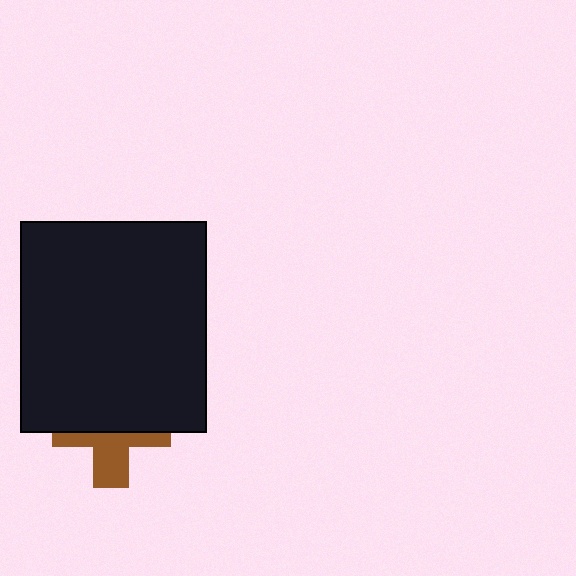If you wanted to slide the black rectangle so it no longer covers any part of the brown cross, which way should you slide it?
Slide it up — that is the most direct way to separate the two shapes.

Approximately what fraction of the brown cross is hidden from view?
Roughly 58% of the brown cross is hidden behind the black rectangle.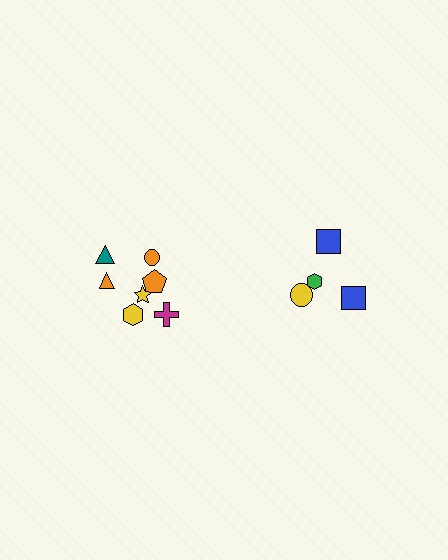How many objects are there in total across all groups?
There are 11 objects.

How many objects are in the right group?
There are 4 objects.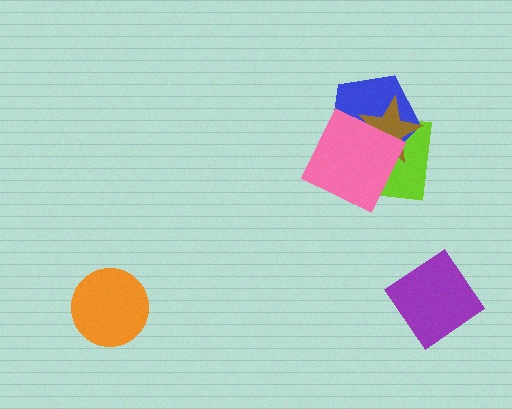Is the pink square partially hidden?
No, no other shape covers it.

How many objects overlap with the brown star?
3 objects overlap with the brown star.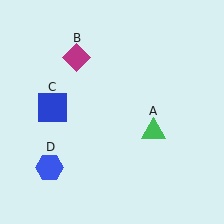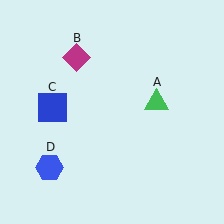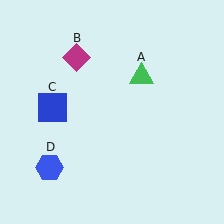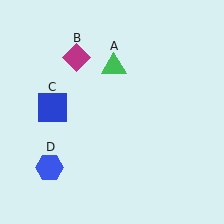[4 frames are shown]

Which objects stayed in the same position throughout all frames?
Magenta diamond (object B) and blue square (object C) and blue hexagon (object D) remained stationary.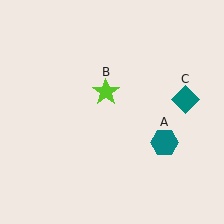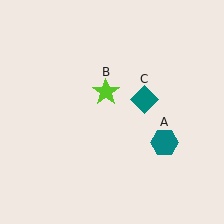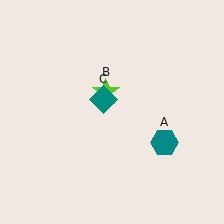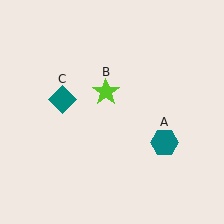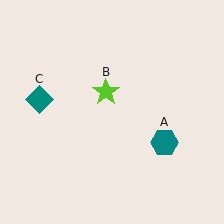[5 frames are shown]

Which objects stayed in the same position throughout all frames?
Teal hexagon (object A) and lime star (object B) remained stationary.